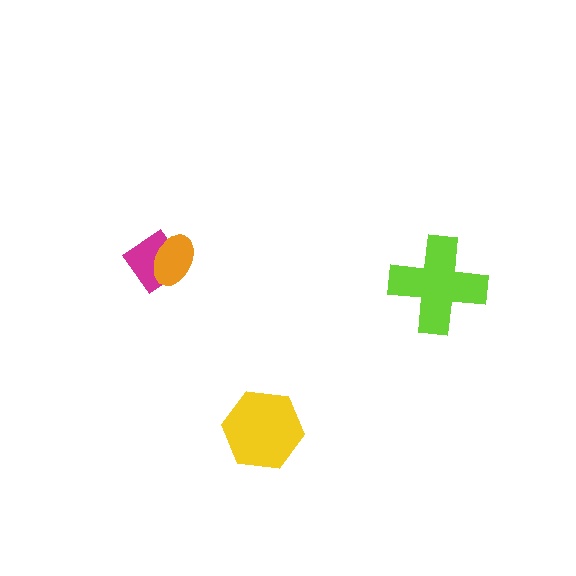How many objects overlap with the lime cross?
0 objects overlap with the lime cross.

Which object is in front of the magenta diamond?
The orange ellipse is in front of the magenta diamond.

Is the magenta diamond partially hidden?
Yes, it is partially covered by another shape.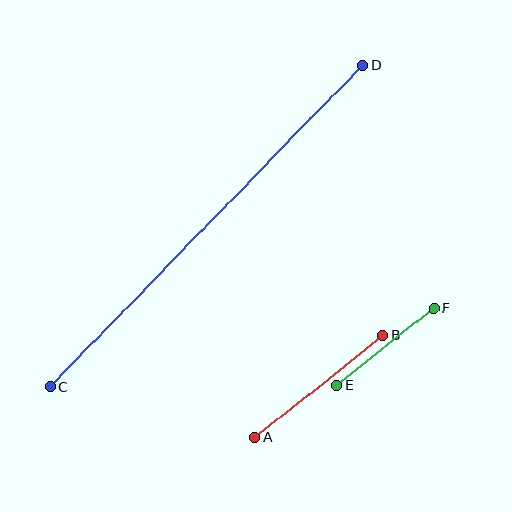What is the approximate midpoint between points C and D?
The midpoint is at approximately (206, 226) pixels.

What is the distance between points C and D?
The distance is approximately 449 pixels.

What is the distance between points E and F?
The distance is approximately 124 pixels.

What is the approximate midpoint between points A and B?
The midpoint is at approximately (319, 386) pixels.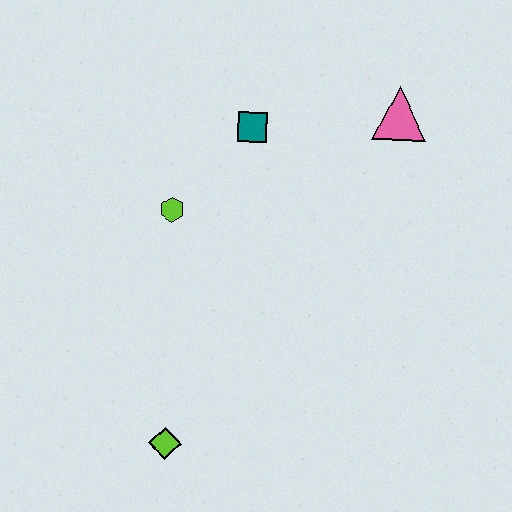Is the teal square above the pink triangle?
No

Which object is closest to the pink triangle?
The teal square is closest to the pink triangle.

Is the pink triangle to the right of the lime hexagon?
Yes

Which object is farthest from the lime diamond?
The pink triangle is farthest from the lime diamond.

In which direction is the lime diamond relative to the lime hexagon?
The lime diamond is below the lime hexagon.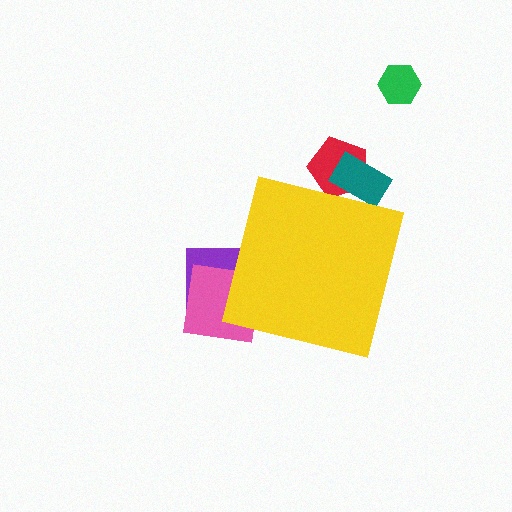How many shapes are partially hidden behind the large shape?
4 shapes are partially hidden.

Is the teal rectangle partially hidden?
Yes, the teal rectangle is partially hidden behind the yellow square.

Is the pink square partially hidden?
Yes, the pink square is partially hidden behind the yellow square.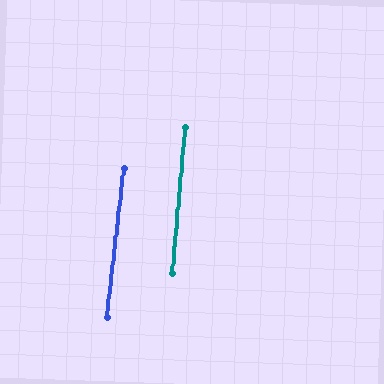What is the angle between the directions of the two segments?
Approximately 2 degrees.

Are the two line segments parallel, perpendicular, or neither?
Parallel — their directions differ by only 2.0°.